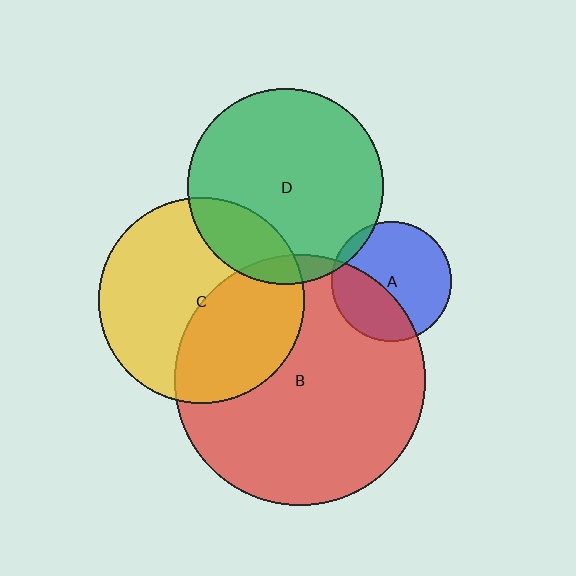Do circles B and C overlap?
Yes.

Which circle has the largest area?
Circle B (red).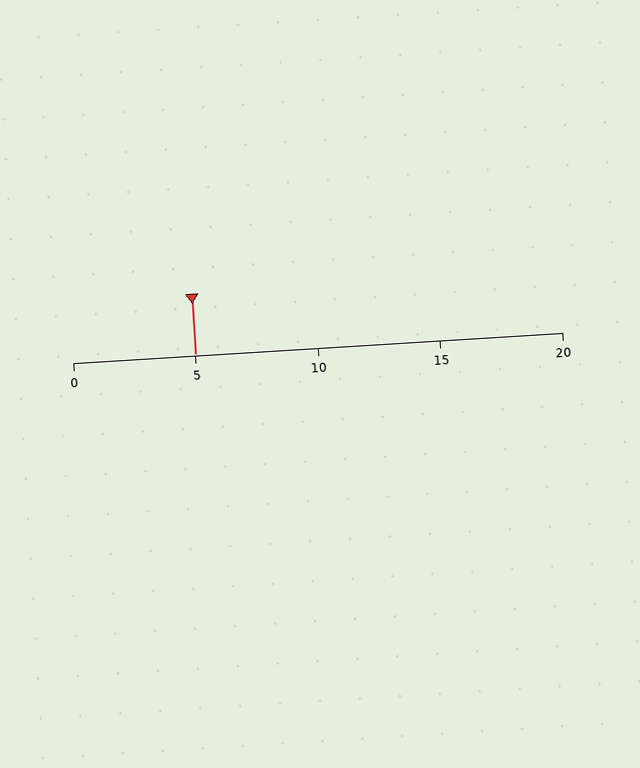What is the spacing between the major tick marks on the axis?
The major ticks are spaced 5 apart.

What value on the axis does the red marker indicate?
The marker indicates approximately 5.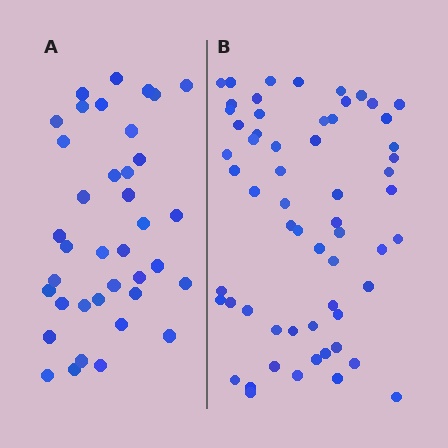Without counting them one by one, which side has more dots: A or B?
Region B (the right region) has more dots.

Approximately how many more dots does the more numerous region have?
Region B has approximately 20 more dots than region A.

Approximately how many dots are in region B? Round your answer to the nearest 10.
About 60 dots.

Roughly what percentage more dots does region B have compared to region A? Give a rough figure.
About 60% more.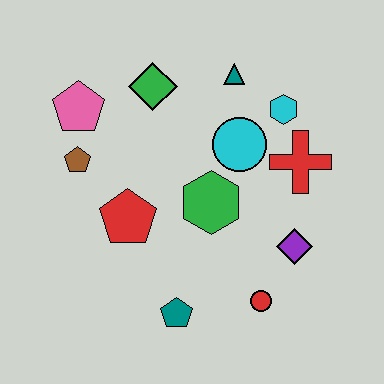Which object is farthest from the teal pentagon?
The teal triangle is farthest from the teal pentagon.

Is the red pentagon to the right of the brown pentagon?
Yes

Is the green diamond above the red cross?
Yes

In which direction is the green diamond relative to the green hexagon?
The green diamond is above the green hexagon.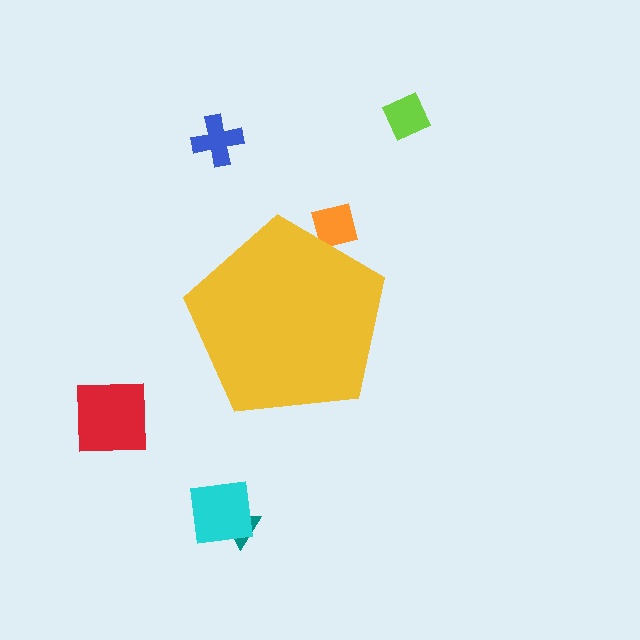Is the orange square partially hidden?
Yes, the orange square is partially hidden behind the yellow pentagon.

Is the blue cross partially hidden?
No, the blue cross is fully visible.